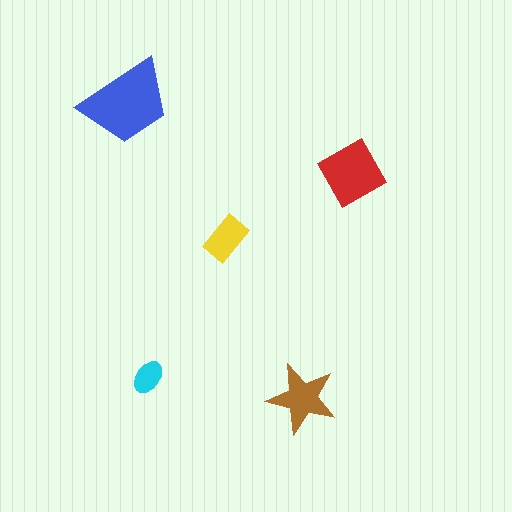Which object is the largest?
The blue trapezoid.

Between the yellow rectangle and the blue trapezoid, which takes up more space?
The blue trapezoid.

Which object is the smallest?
The cyan ellipse.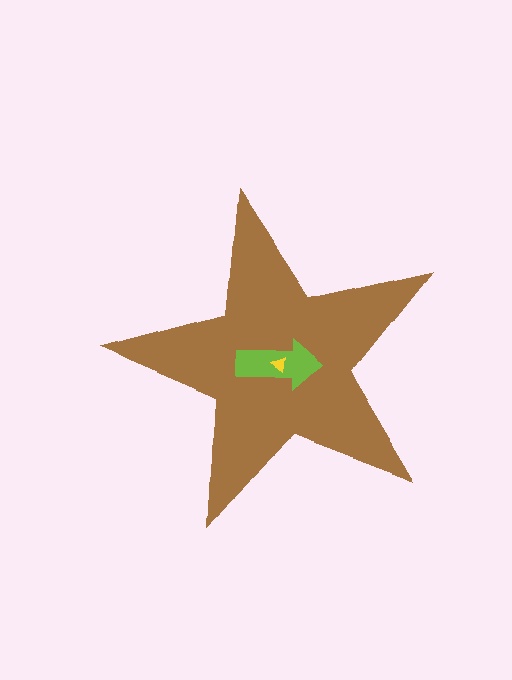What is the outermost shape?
The brown star.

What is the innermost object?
The yellow triangle.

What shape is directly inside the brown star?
The lime arrow.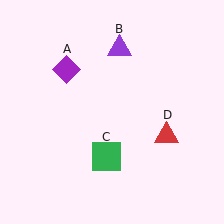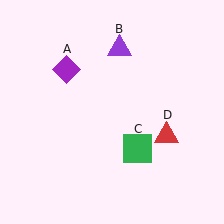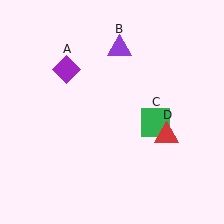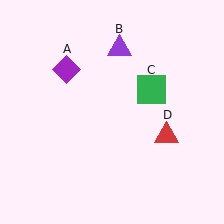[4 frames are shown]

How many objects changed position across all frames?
1 object changed position: green square (object C).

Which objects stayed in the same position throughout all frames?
Purple diamond (object A) and purple triangle (object B) and red triangle (object D) remained stationary.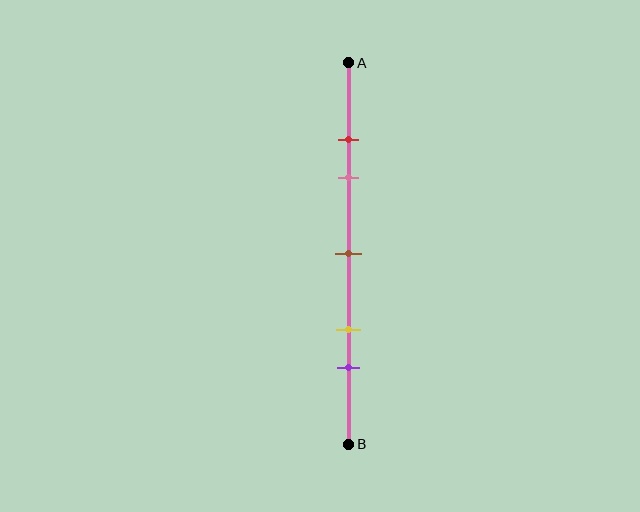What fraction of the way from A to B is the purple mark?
The purple mark is approximately 80% (0.8) of the way from A to B.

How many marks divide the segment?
There are 5 marks dividing the segment.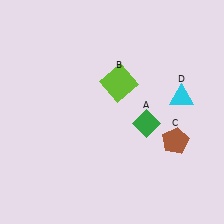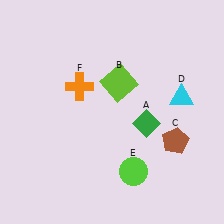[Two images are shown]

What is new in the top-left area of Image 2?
An orange cross (F) was added in the top-left area of Image 2.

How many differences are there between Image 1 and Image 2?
There are 2 differences between the two images.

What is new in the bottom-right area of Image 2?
A lime circle (E) was added in the bottom-right area of Image 2.